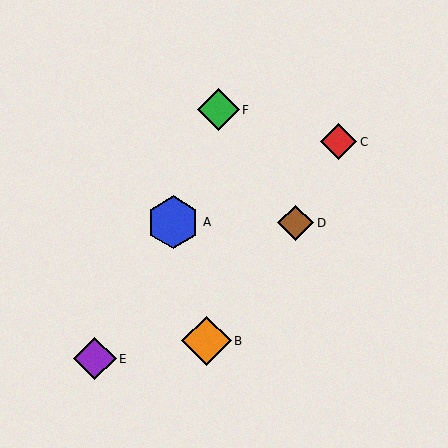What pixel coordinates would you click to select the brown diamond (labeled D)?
Click at (296, 223) to select the brown diamond D.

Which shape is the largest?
The blue hexagon (labeled A) is the largest.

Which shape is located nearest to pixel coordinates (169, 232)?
The blue hexagon (labeled A) at (173, 222) is nearest to that location.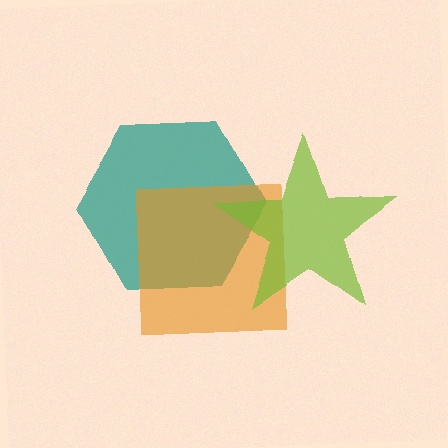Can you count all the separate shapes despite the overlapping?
Yes, there are 3 separate shapes.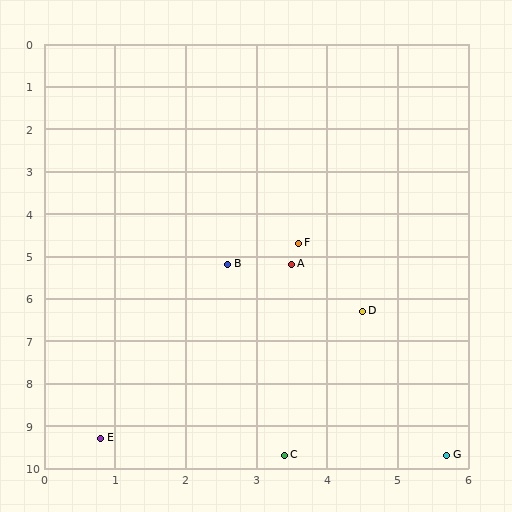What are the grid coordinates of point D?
Point D is at approximately (4.5, 6.3).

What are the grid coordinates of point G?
Point G is at approximately (5.7, 9.7).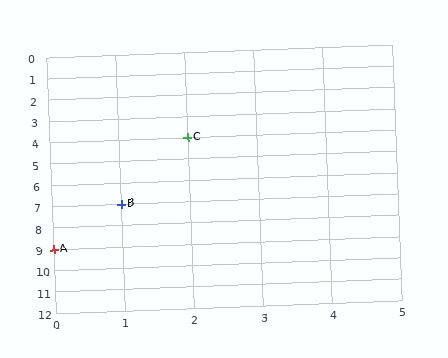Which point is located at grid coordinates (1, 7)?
Point B is at (1, 7).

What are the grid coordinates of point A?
Point A is at grid coordinates (0, 9).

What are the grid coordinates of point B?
Point B is at grid coordinates (1, 7).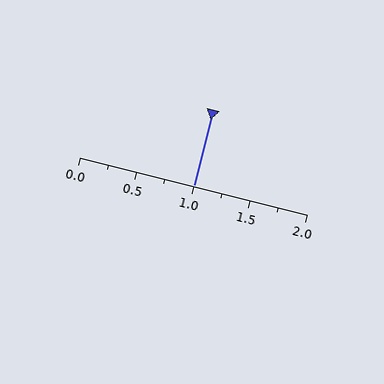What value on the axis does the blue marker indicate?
The marker indicates approximately 1.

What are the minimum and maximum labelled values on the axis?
The axis runs from 0.0 to 2.0.